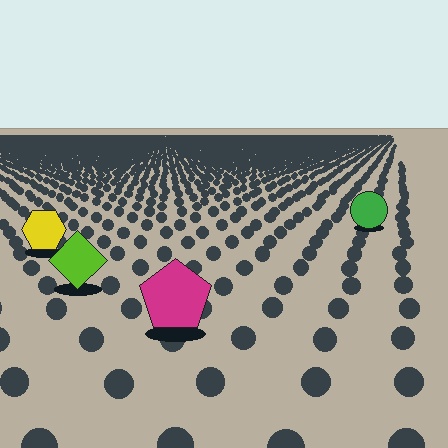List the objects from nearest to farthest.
From nearest to farthest: the magenta pentagon, the lime diamond, the yellow hexagon, the green circle.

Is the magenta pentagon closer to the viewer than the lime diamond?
Yes. The magenta pentagon is closer — you can tell from the texture gradient: the ground texture is coarser near it.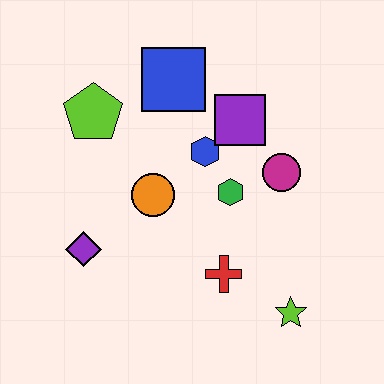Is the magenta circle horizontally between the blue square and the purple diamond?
No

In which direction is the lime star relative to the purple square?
The lime star is below the purple square.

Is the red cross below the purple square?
Yes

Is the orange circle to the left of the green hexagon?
Yes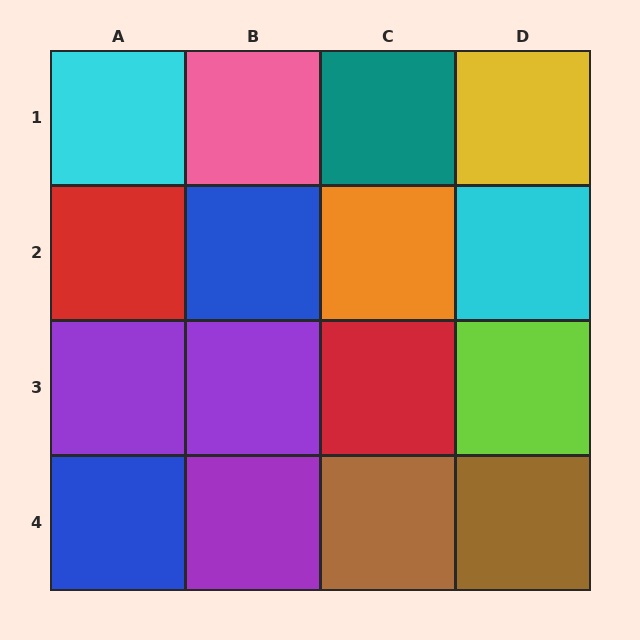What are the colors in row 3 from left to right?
Purple, purple, red, lime.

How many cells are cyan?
2 cells are cyan.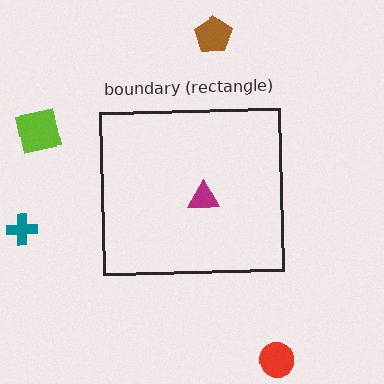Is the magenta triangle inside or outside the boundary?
Inside.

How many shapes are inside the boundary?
1 inside, 4 outside.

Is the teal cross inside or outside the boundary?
Outside.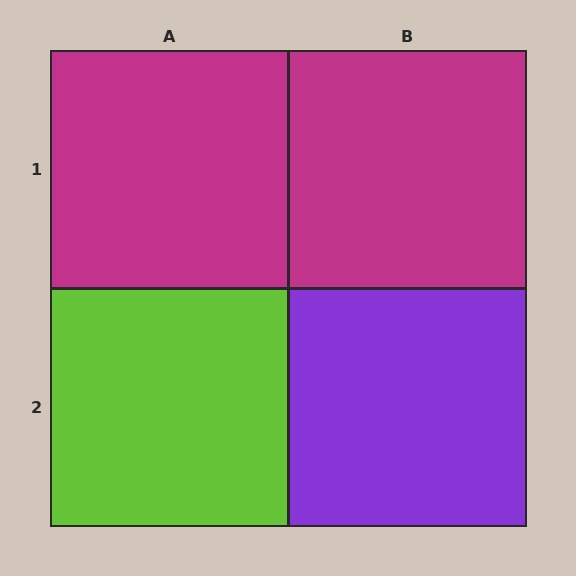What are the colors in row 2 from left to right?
Lime, purple.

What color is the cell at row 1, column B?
Magenta.